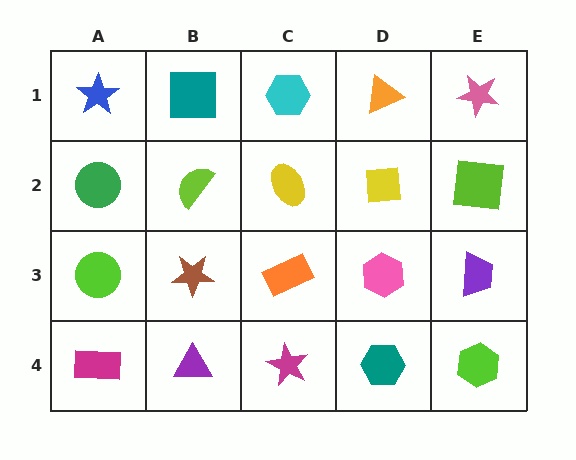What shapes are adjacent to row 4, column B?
A brown star (row 3, column B), a magenta rectangle (row 4, column A), a magenta star (row 4, column C).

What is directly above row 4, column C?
An orange rectangle.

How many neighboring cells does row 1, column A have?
2.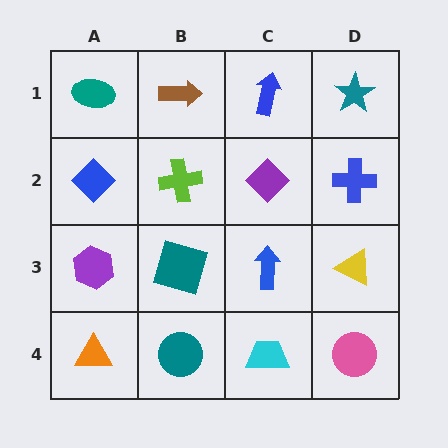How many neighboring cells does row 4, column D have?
2.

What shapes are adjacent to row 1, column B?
A lime cross (row 2, column B), a teal ellipse (row 1, column A), a blue arrow (row 1, column C).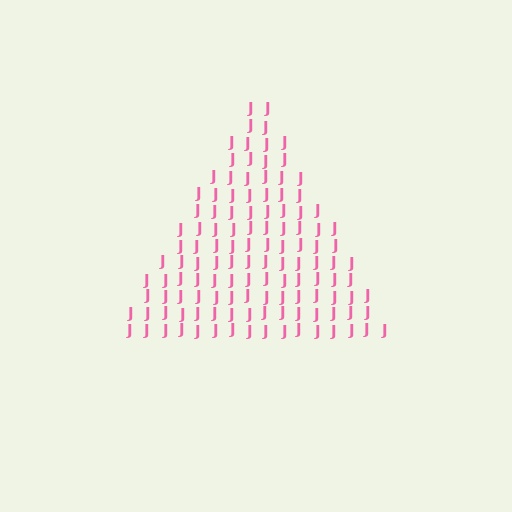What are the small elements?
The small elements are letter J's.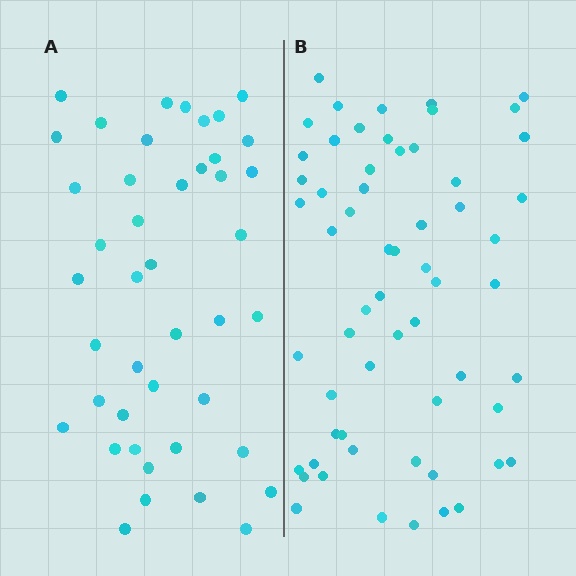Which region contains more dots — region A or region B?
Region B (the right region) has more dots.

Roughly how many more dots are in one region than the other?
Region B has approximately 15 more dots than region A.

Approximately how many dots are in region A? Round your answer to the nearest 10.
About 40 dots. (The exact count is 43, which rounds to 40.)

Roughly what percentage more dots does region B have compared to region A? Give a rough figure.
About 40% more.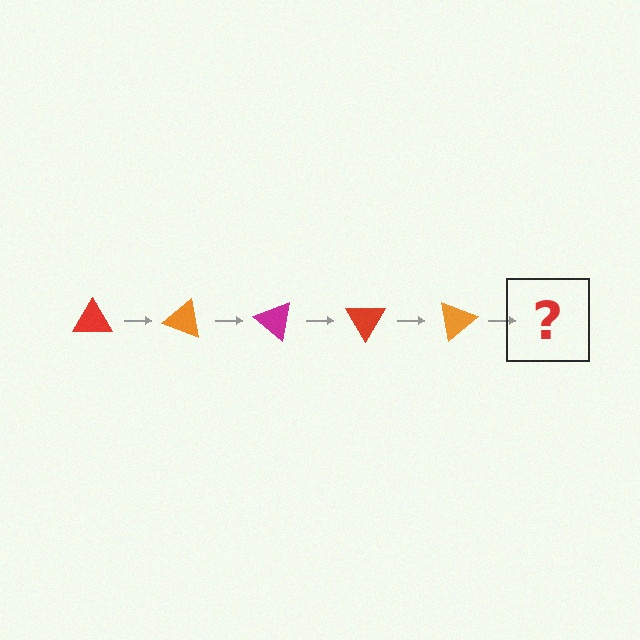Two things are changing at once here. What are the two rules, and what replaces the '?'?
The two rules are that it rotates 20 degrees each step and the color cycles through red, orange, and magenta. The '?' should be a magenta triangle, rotated 100 degrees from the start.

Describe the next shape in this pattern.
It should be a magenta triangle, rotated 100 degrees from the start.